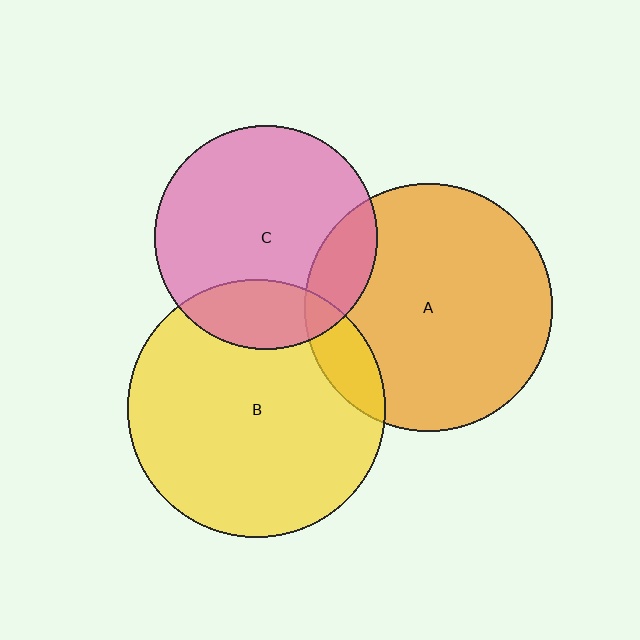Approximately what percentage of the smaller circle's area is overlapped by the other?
Approximately 15%.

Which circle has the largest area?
Circle B (yellow).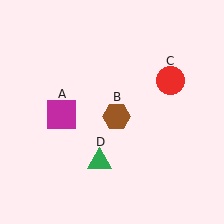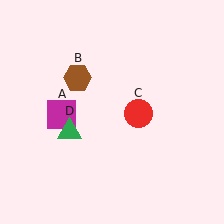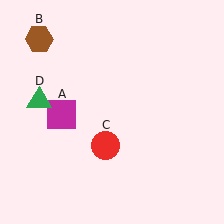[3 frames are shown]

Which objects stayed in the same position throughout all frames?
Magenta square (object A) remained stationary.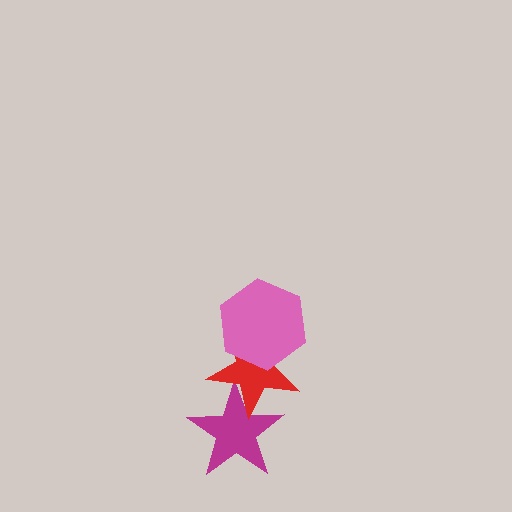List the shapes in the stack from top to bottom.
From top to bottom: the pink hexagon, the red star, the magenta star.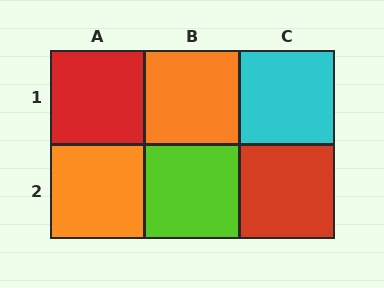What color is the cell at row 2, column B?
Lime.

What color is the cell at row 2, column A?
Orange.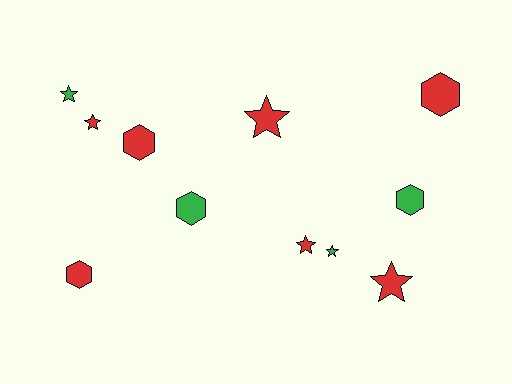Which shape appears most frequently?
Star, with 6 objects.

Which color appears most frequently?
Red, with 7 objects.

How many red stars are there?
There are 4 red stars.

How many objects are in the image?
There are 11 objects.